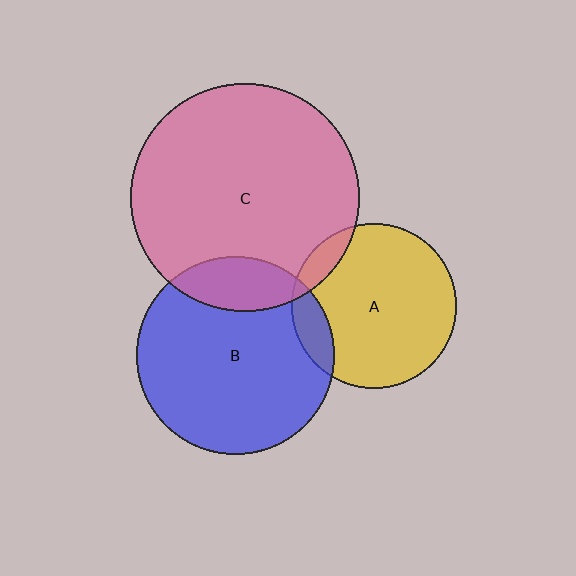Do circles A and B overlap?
Yes.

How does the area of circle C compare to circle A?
Approximately 1.9 times.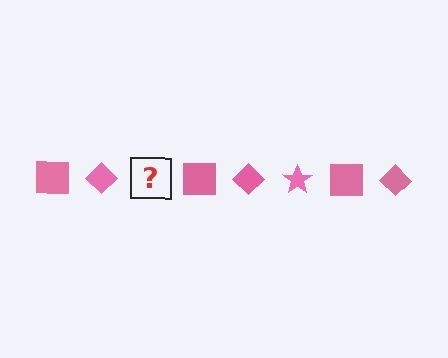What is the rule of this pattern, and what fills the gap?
The rule is that the pattern cycles through square, diamond, star shapes in pink. The gap should be filled with a pink star.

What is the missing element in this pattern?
The missing element is a pink star.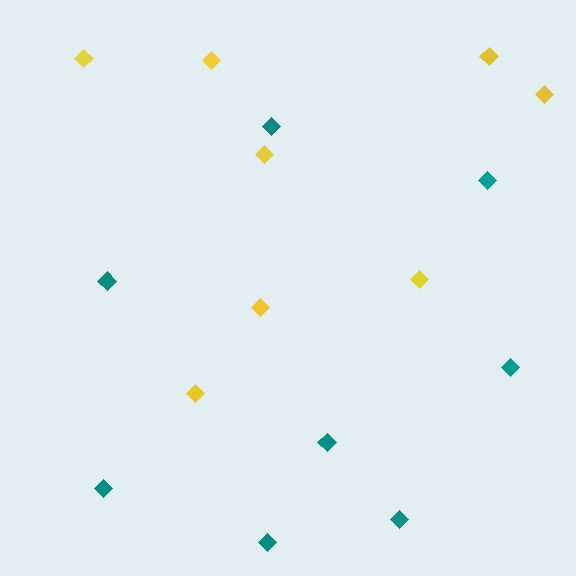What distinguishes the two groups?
There are 2 groups: one group of teal diamonds (8) and one group of yellow diamonds (8).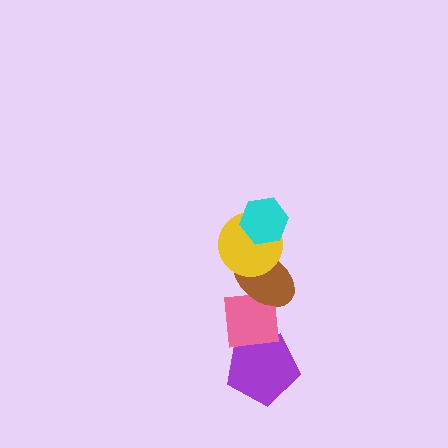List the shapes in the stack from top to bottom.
From top to bottom: the cyan hexagon, the yellow circle, the brown ellipse, the pink square, the purple pentagon.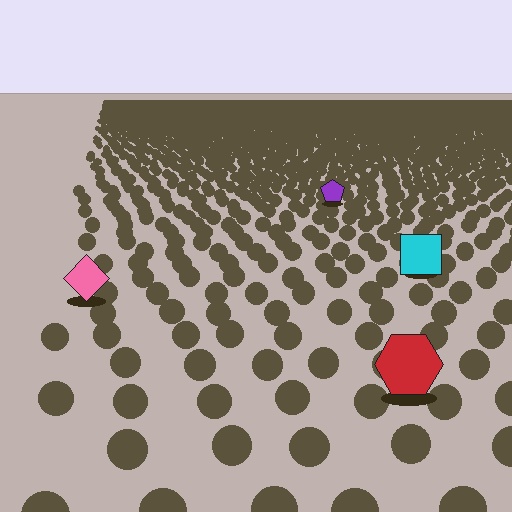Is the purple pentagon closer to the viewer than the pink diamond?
No. The pink diamond is closer — you can tell from the texture gradient: the ground texture is coarser near it.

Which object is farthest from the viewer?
The purple pentagon is farthest from the viewer. It appears smaller and the ground texture around it is denser.